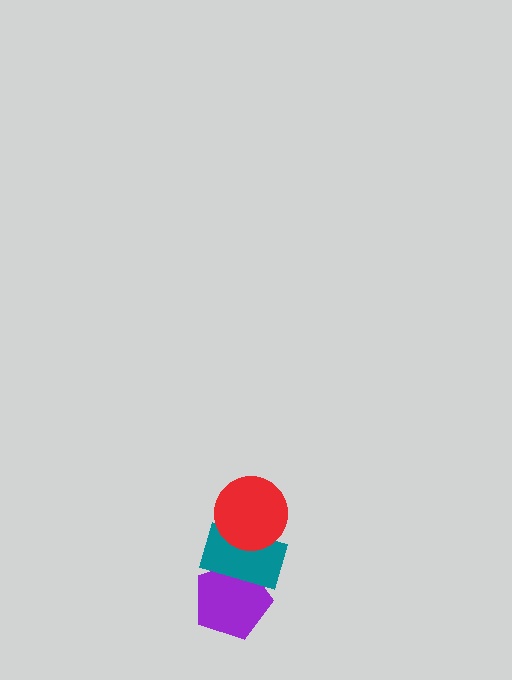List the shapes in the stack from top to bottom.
From top to bottom: the red circle, the teal rectangle, the purple pentagon.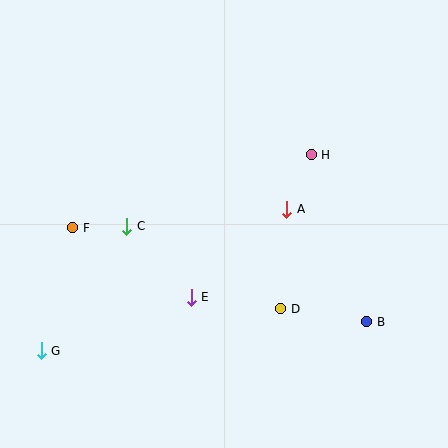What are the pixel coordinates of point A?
Point A is at (287, 209).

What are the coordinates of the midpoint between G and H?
The midpoint between G and H is at (176, 253).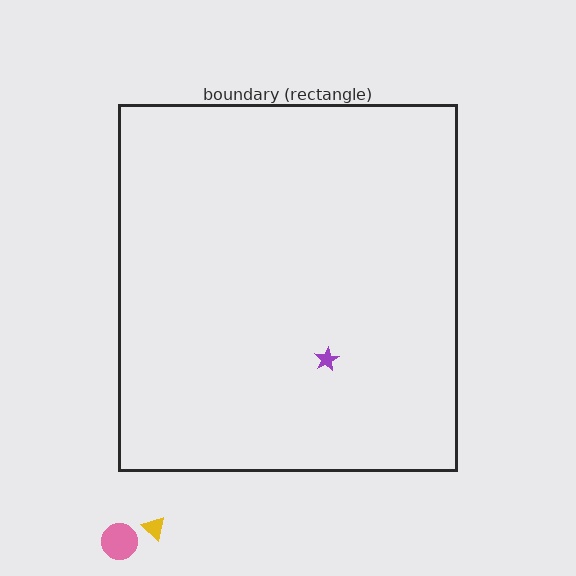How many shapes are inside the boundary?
1 inside, 2 outside.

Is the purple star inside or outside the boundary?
Inside.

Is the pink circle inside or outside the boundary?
Outside.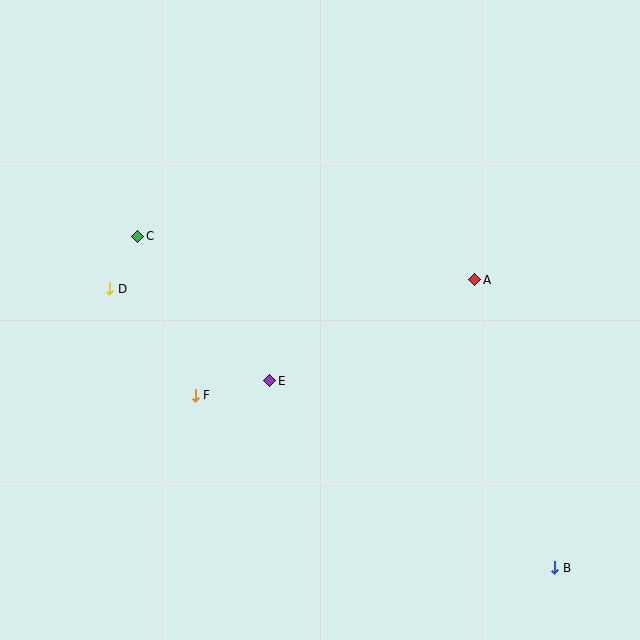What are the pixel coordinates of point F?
Point F is at (195, 395).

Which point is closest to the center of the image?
Point E at (270, 381) is closest to the center.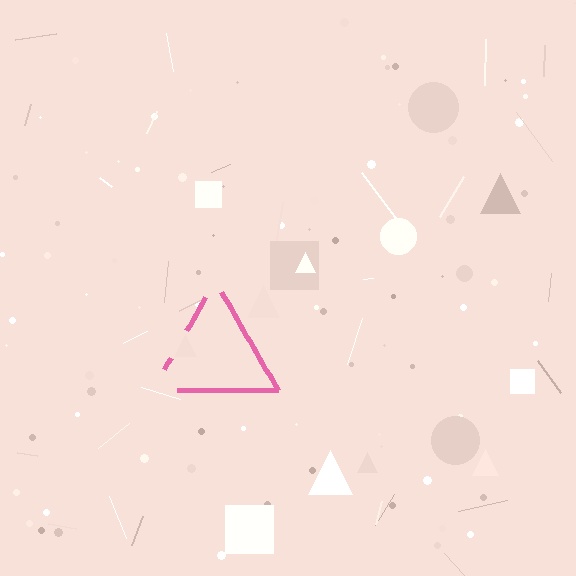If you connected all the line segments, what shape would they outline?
They would outline a triangle.